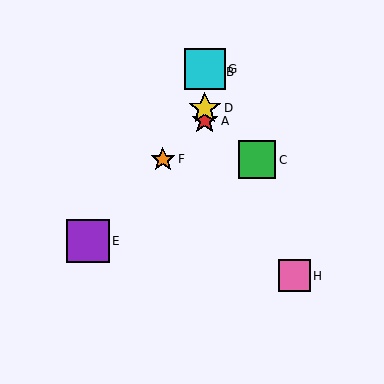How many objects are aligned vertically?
4 objects (A, B, D, G) are aligned vertically.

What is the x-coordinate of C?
Object C is at x≈257.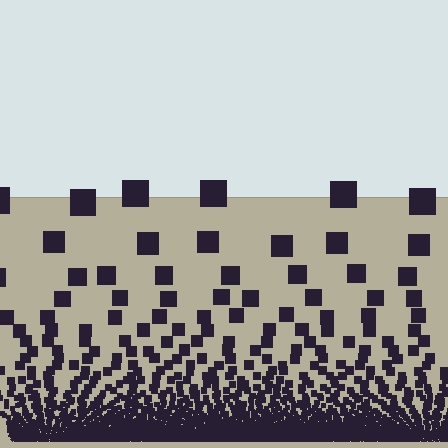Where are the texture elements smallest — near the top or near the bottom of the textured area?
Near the bottom.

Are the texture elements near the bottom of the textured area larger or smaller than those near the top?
Smaller. The gradient is inverted — elements near the bottom are smaller and denser.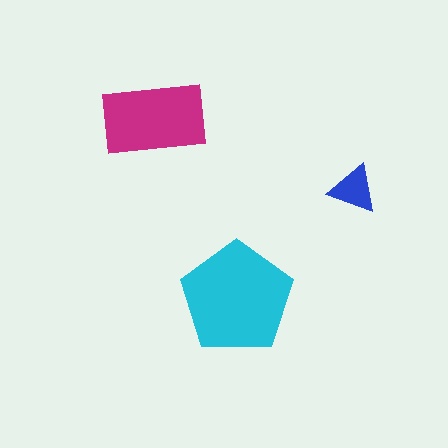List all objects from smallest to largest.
The blue triangle, the magenta rectangle, the cyan pentagon.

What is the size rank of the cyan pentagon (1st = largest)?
1st.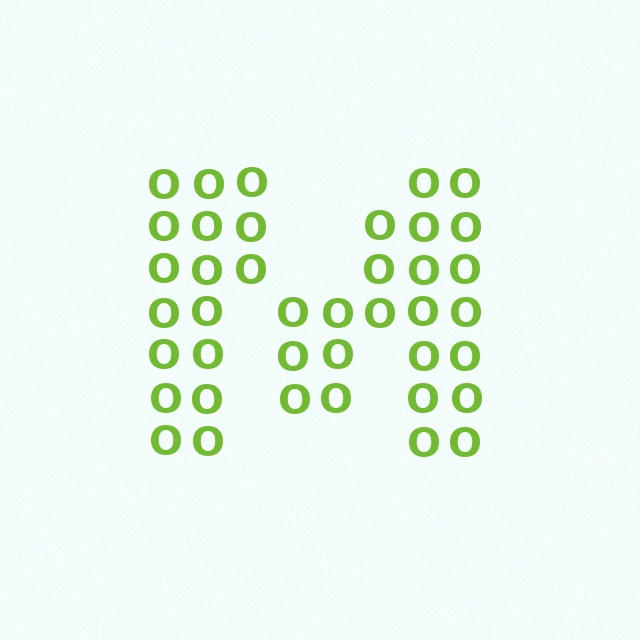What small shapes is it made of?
It is made of small letter O's.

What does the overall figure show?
The overall figure shows the letter M.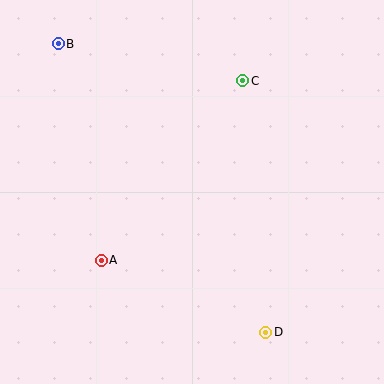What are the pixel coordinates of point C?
Point C is at (243, 81).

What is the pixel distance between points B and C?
The distance between B and C is 188 pixels.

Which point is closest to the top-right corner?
Point C is closest to the top-right corner.